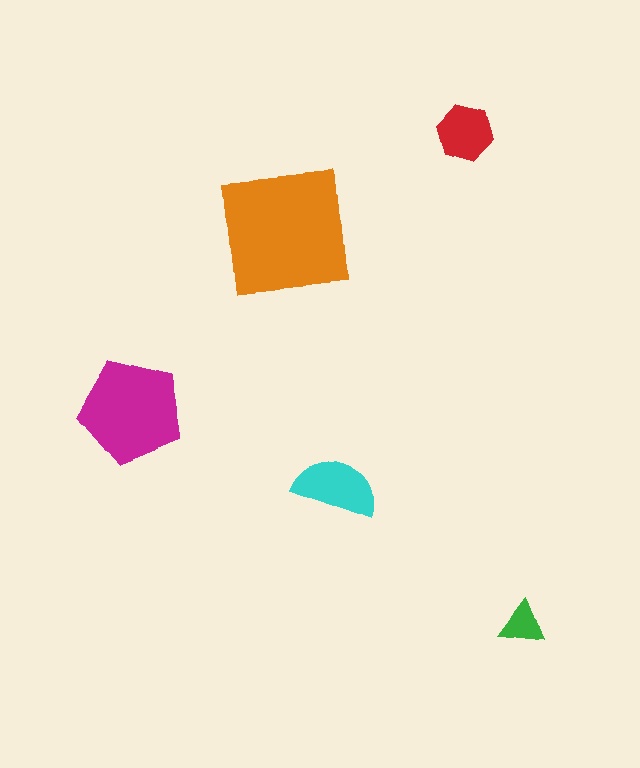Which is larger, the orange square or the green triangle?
The orange square.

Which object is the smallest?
The green triangle.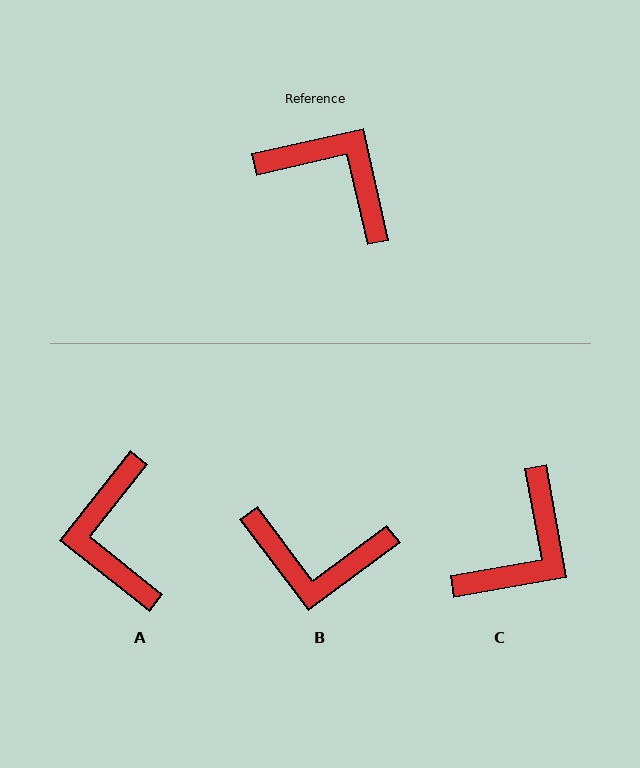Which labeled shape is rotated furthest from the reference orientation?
B, about 156 degrees away.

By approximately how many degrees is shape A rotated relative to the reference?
Approximately 129 degrees counter-clockwise.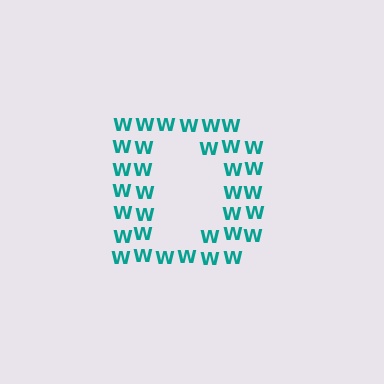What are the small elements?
The small elements are letter W's.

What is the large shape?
The large shape is the letter D.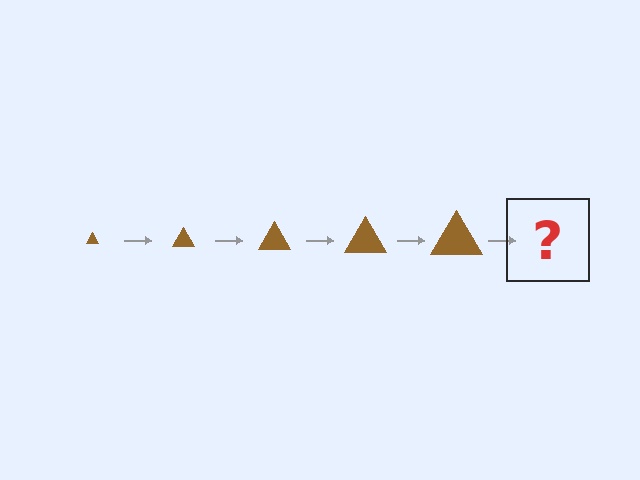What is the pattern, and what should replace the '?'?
The pattern is that the triangle gets progressively larger each step. The '?' should be a brown triangle, larger than the previous one.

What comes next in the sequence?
The next element should be a brown triangle, larger than the previous one.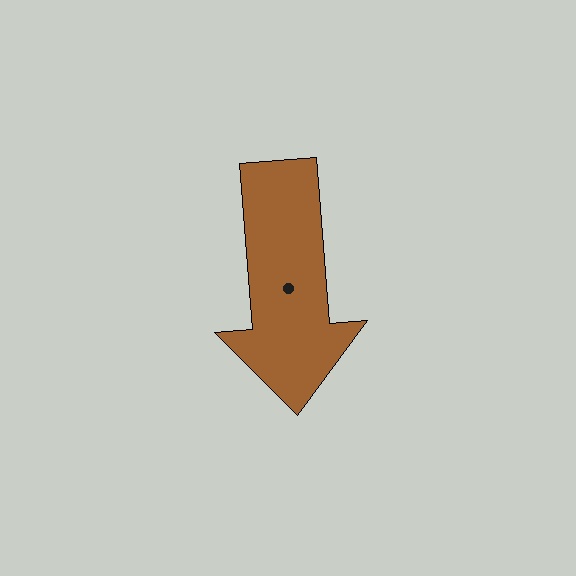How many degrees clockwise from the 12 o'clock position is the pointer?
Approximately 176 degrees.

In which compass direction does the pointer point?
South.